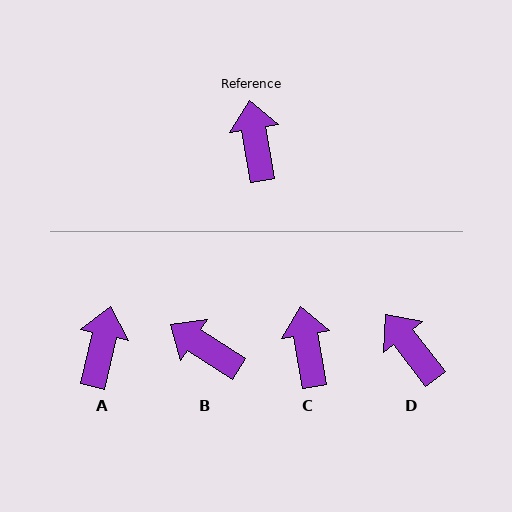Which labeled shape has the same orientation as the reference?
C.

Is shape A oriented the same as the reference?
No, it is off by about 22 degrees.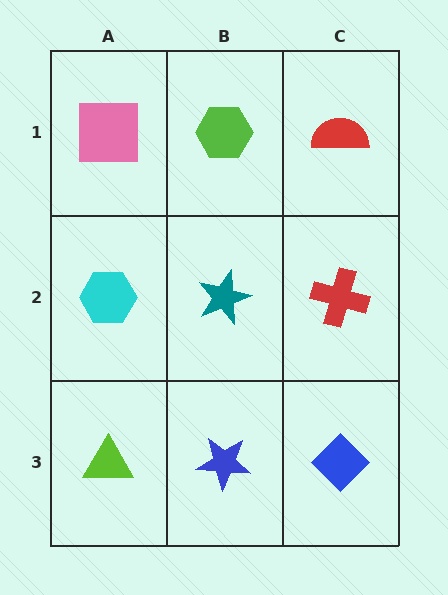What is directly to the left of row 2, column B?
A cyan hexagon.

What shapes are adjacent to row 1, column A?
A cyan hexagon (row 2, column A), a lime hexagon (row 1, column B).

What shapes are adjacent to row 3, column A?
A cyan hexagon (row 2, column A), a blue star (row 3, column B).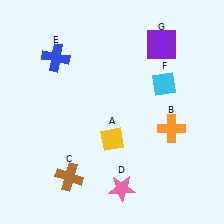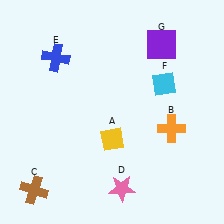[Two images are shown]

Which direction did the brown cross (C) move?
The brown cross (C) moved left.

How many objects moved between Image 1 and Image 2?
1 object moved between the two images.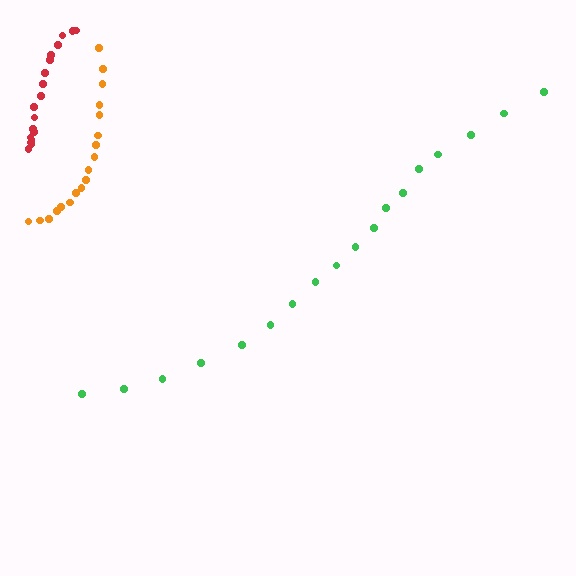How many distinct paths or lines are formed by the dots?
There are 3 distinct paths.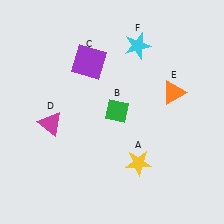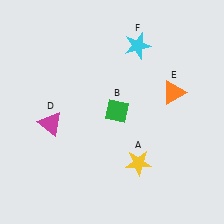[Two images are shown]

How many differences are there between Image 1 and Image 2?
There is 1 difference between the two images.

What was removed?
The purple square (C) was removed in Image 2.